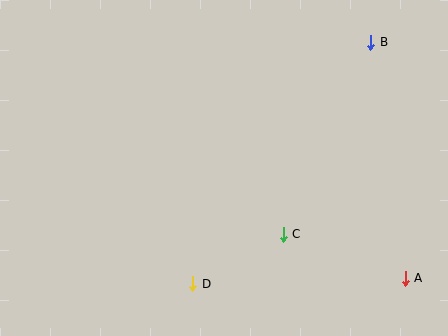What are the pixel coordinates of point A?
Point A is at (405, 278).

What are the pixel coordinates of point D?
Point D is at (193, 284).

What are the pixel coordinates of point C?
Point C is at (283, 234).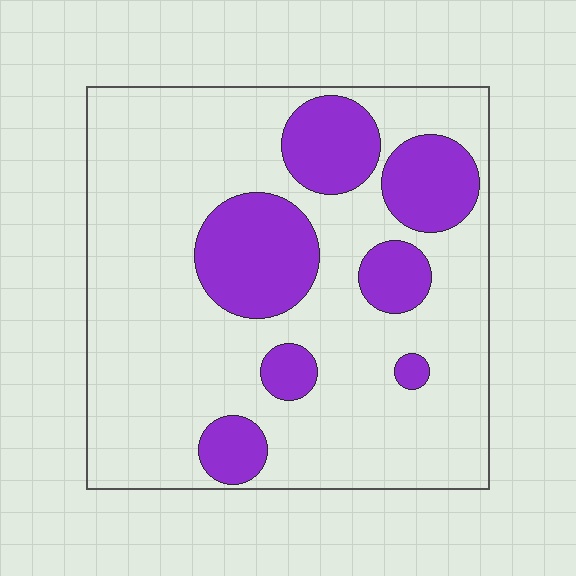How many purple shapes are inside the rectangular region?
7.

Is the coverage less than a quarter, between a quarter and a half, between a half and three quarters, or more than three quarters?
Less than a quarter.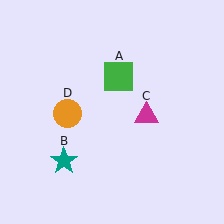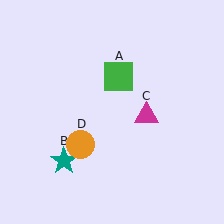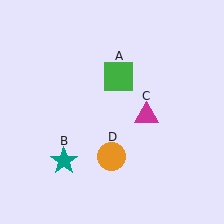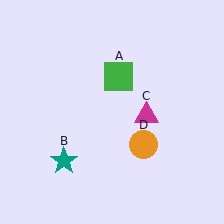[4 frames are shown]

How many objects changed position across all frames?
1 object changed position: orange circle (object D).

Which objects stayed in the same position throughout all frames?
Green square (object A) and teal star (object B) and magenta triangle (object C) remained stationary.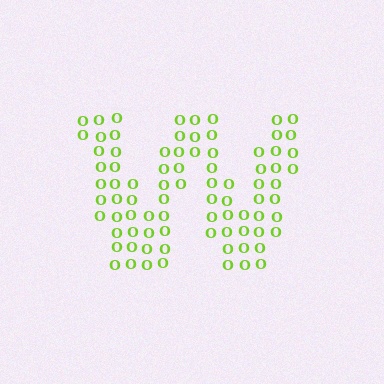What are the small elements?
The small elements are letter O's.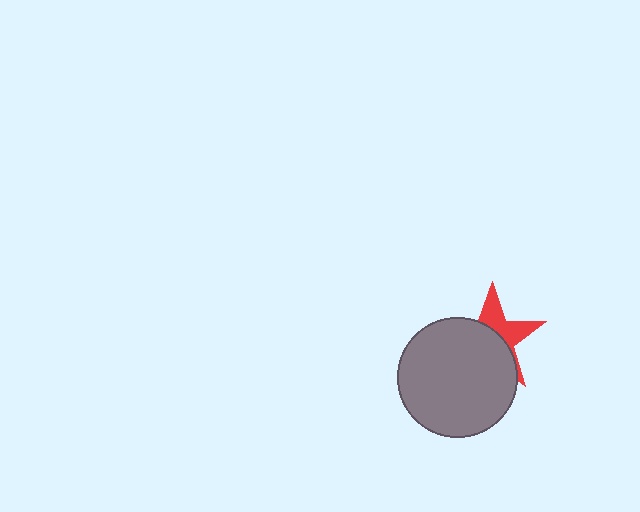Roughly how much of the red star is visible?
A small part of it is visible (roughly 39%).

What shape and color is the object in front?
The object in front is a gray circle.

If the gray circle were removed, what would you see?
You would see the complete red star.